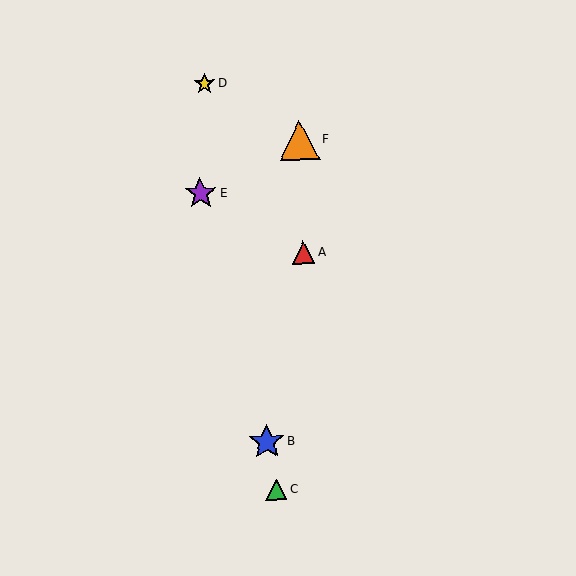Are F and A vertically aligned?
Yes, both are at x≈299.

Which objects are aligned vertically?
Objects A, F are aligned vertically.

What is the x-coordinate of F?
Object F is at x≈299.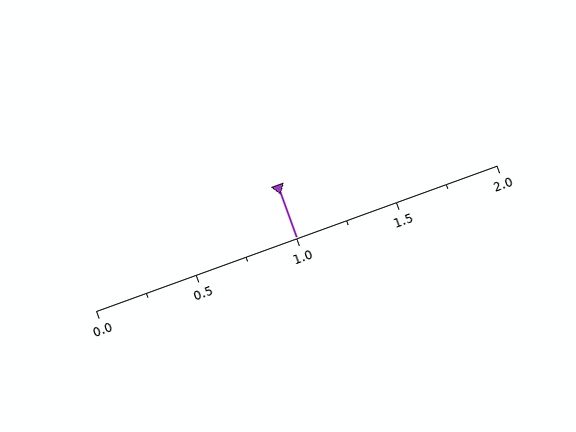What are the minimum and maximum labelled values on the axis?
The axis runs from 0.0 to 2.0.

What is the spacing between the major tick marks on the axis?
The major ticks are spaced 0.5 apart.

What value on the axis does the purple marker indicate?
The marker indicates approximately 1.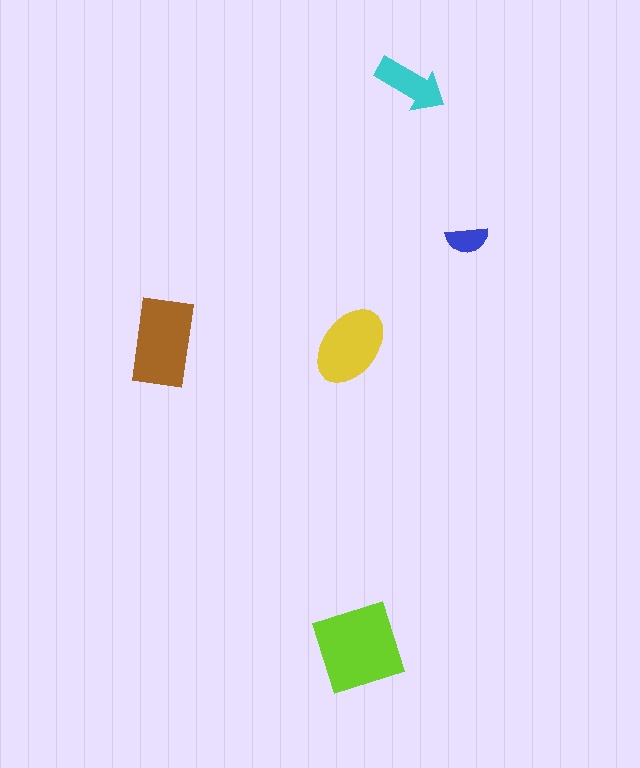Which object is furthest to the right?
The blue semicircle is rightmost.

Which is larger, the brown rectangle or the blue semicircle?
The brown rectangle.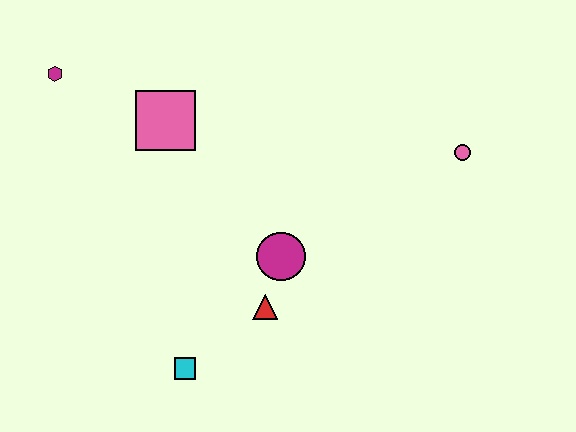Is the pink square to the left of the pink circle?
Yes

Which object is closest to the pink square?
The magenta hexagon is closest to the pink square.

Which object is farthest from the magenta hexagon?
The pink circle is farthest from the magenta hexagon.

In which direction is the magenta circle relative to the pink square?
The magenta circle is below the pink square.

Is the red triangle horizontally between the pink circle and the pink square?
Yes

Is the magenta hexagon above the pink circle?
Yes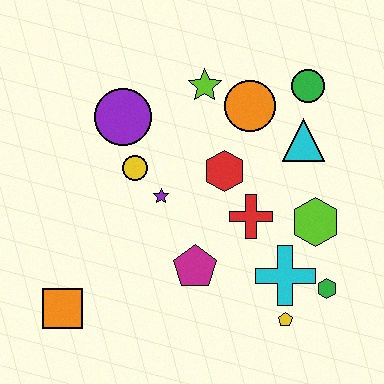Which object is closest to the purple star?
The yellow circle is closest to the purple star.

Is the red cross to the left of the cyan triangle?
Yes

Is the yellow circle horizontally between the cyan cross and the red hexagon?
No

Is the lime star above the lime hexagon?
Yes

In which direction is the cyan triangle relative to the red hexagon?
The cyan triangle is to the right of the red hexagon.